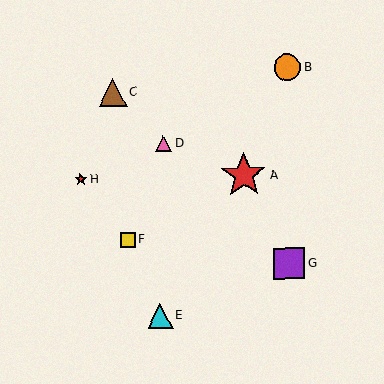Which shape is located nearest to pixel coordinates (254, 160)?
The red star (labeled A) at (244, 175) is nearest to that location.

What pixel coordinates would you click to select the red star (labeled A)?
Click at (244, 175) to select the red star A.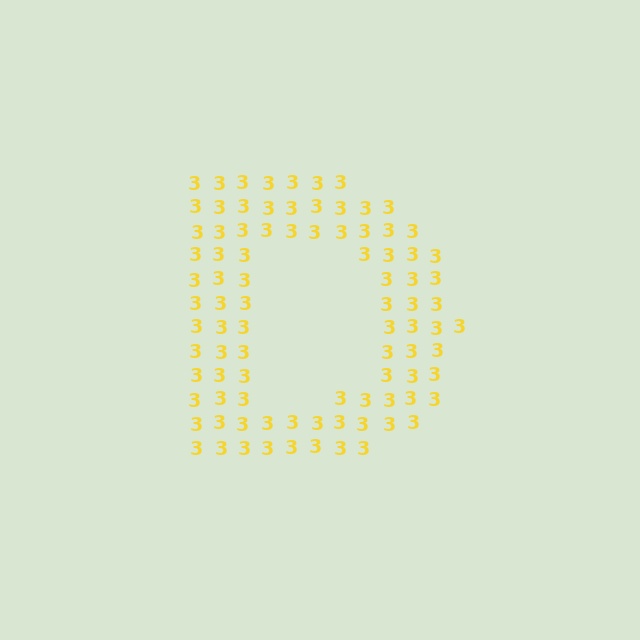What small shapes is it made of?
It is made of small digit 3's.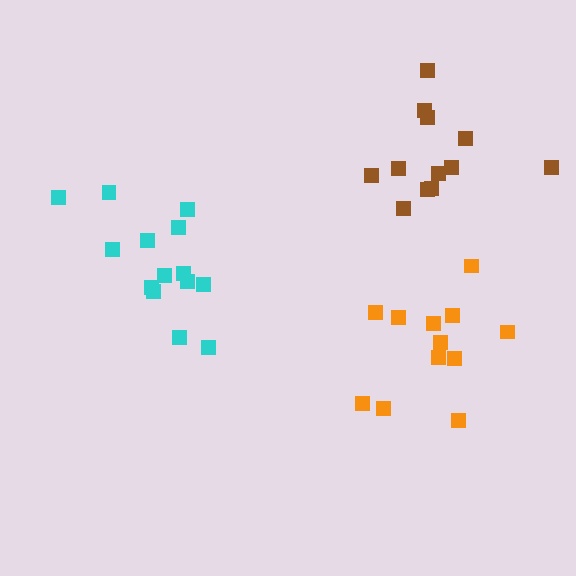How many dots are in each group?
Group 1: 12 dots, Group 2: 14 dots, Group 3: 12 dots (38 total).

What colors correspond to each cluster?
The clusters are colored: orange, cyan, brown.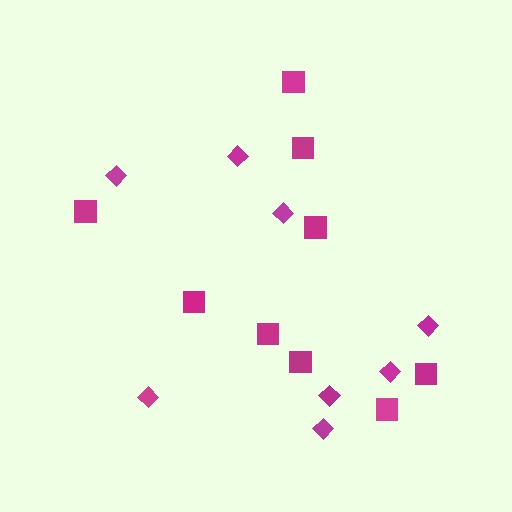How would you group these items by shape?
There are 2 groups: one group of diamonds (8) and one group of squares (9).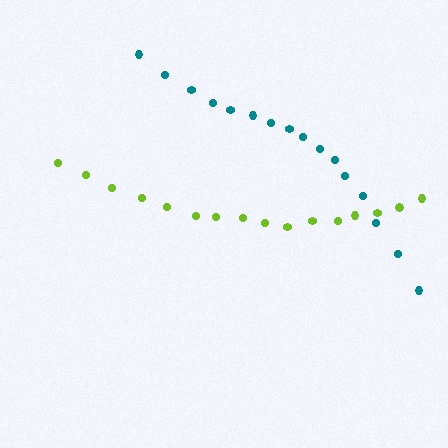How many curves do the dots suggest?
There are 2 distinct paths.